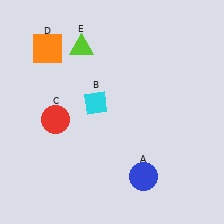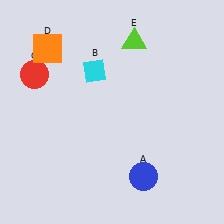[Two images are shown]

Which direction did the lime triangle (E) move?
The lime triangle (E) moved right.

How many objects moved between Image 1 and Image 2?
3 objects moved between the two images.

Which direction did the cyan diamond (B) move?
The cyan diamond (B) moved up.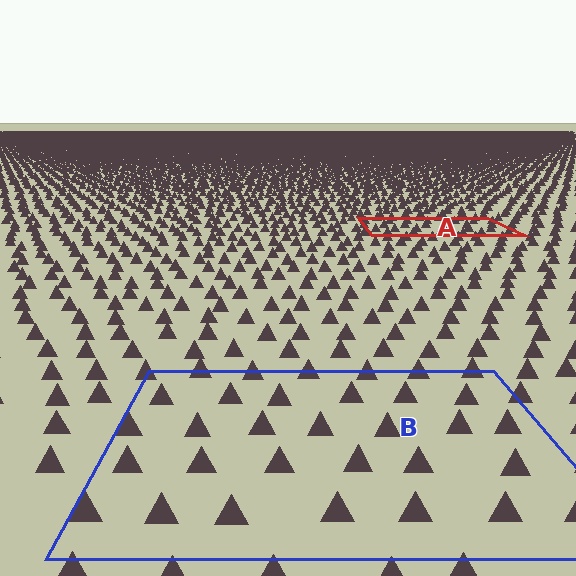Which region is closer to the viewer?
Region B is closer. The texture elements there are larger and more spread out.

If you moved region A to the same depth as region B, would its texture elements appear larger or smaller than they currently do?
They would appear larger. At a closer depth, the same texture elements are projected at a bigger on-screen size.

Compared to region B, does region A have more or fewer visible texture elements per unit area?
Region A has more texture elements per unit area — they are packed more densely because it is farther away.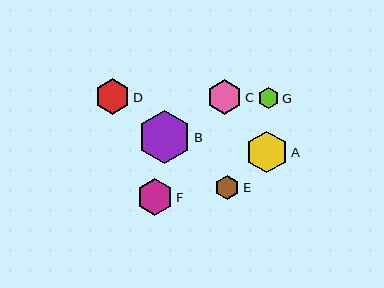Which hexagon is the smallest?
Hexagon G is the smallest with a size of approximately 21 pixels.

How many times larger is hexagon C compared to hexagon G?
Hexagon C is approximately 1.7 times the size of hexagon G.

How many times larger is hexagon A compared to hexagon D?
Hexagon A is approximately 1.2 times the size of hexagon D.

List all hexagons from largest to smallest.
From largest to smallest: B, A, F, D, C, E, G.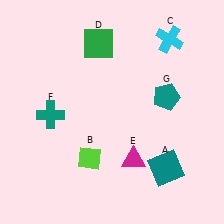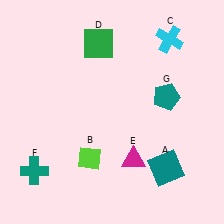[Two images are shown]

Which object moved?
The teal cross (F) moved down.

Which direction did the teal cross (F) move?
The teal cross (F) moved down.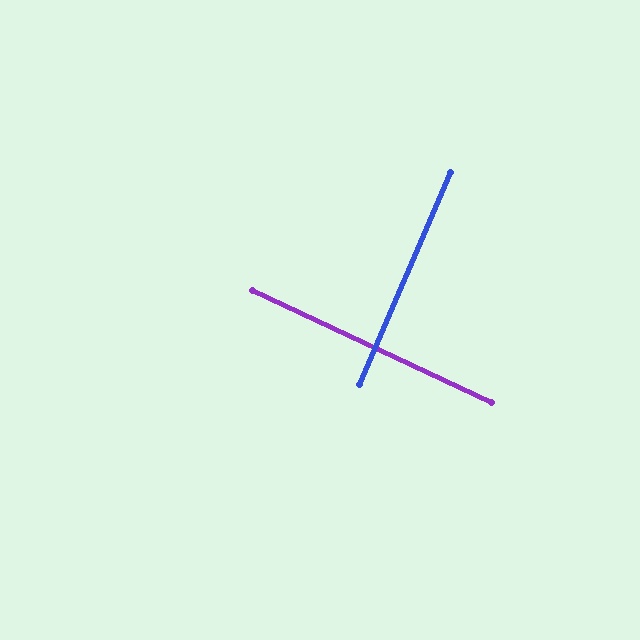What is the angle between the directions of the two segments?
Approximately 88 degrees.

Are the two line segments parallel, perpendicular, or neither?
Perpendicular — they meet at approximately 88°.